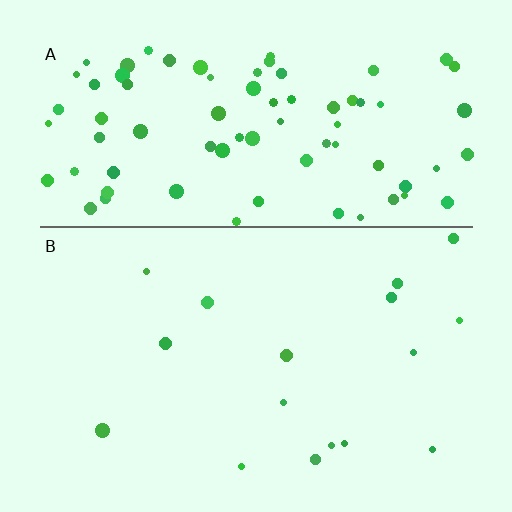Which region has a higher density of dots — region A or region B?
A (the top).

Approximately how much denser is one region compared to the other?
Approximately 4.8× — region A over region B.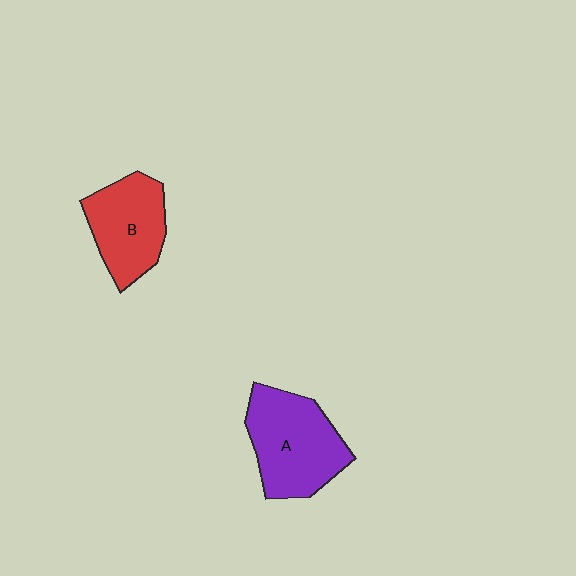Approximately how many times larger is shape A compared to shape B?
Approximately 1.3 times.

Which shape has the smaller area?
Shape B (red).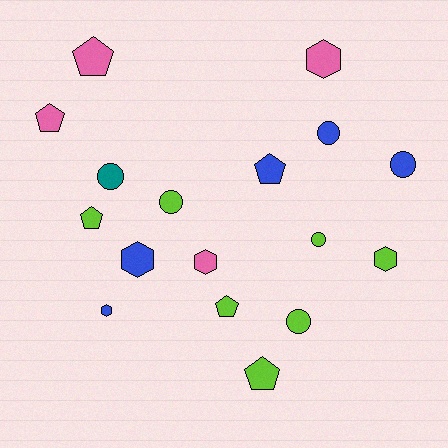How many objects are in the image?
There are 17 objects.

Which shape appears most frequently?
Circle, with 6 objects.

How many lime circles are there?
There are 3 lime circles.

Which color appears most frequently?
Lime, with 7 objects.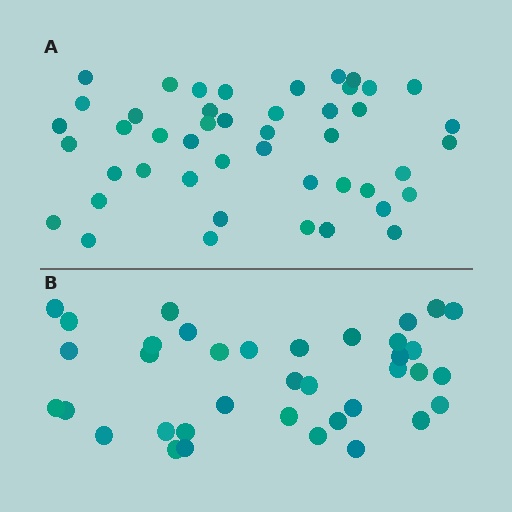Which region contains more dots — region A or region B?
Region A (the top region) has more dots.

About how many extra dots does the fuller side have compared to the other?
Region A has roughly 8 or so more dots than region B.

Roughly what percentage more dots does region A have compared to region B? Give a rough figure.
About 25% more.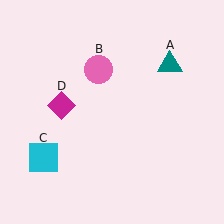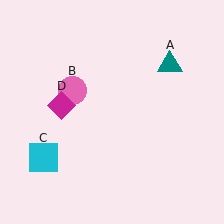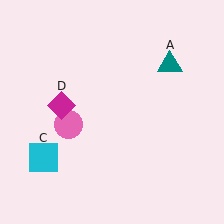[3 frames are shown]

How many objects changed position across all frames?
1 object changed position: pink circle (object B).